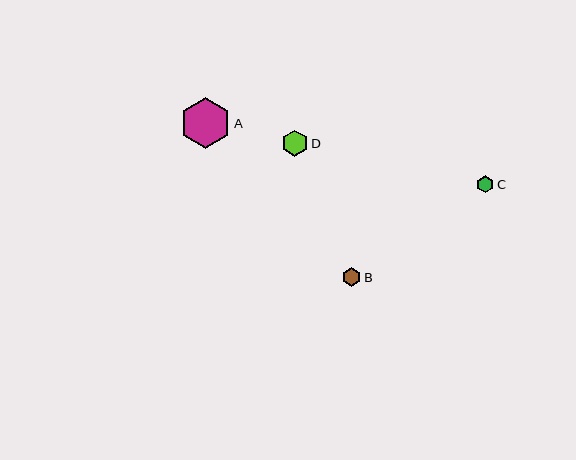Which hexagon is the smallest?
Hexagon C is the smallest with a size of approximately 17 pixels.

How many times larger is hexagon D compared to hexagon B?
Hexagon D is approximately 1.4 times the size of hexagon B.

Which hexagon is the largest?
Hexagon A is the largest with a size of approximately 51 pixels.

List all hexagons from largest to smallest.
From largest to smallest: A, D, B, C.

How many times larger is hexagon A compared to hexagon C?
Hexagon A is approximately 3.0 times the size of hexagon C.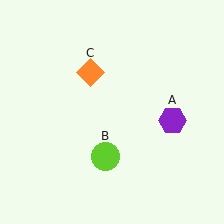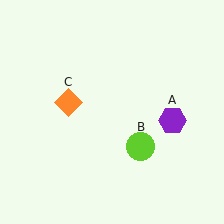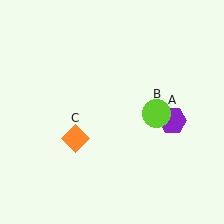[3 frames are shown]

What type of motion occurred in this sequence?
The lime circle (object B), orange diamond (object C) rotated counterclockwise around the center of the scene.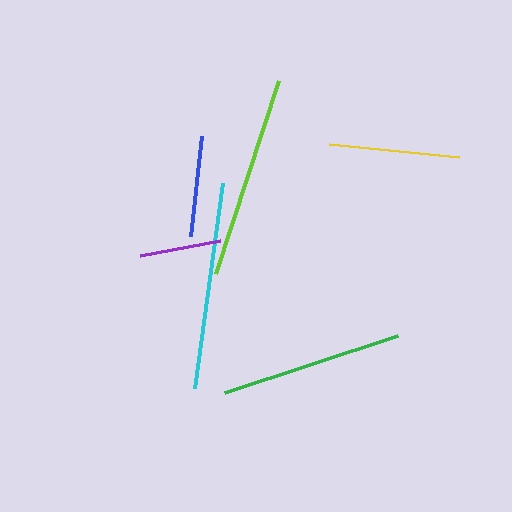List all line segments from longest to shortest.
From longest to shortest: cyan, lime, green, yellow, blue, purple.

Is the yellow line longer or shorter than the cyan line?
The cyan line is longer than the yellow line.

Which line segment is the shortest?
The purple line is the shortest at approximately 81 pixels.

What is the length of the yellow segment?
The yellow segment is approximately 131 pixels long.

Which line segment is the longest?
The cyan line is the longest at approximately 207 pixels.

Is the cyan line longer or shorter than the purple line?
The cyan line is longer than the purple line.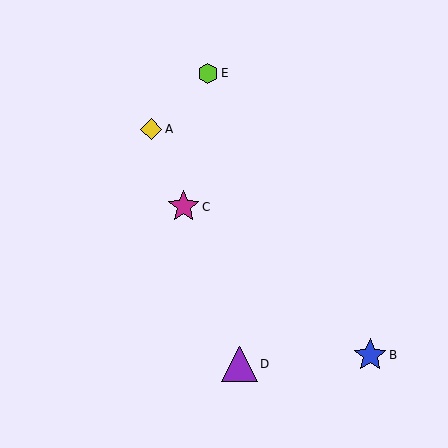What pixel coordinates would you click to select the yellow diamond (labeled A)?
Click at (151, 129) to select the yellow diamond A.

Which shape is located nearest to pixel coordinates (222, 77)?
The lime hexagon (labeled E) at (208, 73) is nearest to that location.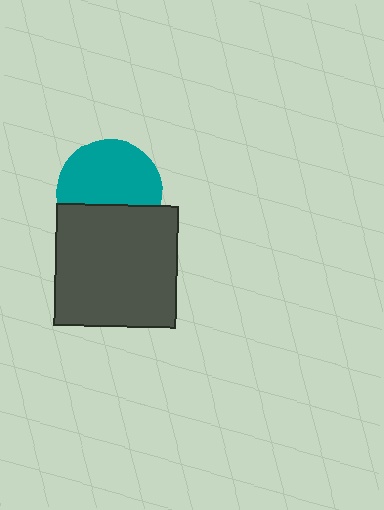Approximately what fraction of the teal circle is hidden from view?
Roughly 36% of the teal circle is hidden behind the dark gray square.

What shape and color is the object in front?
The object in front is a dark gray square.